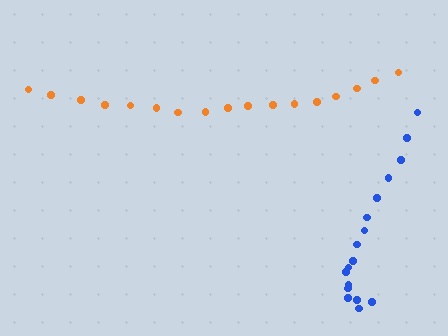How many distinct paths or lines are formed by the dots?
There are 2 distinct paths.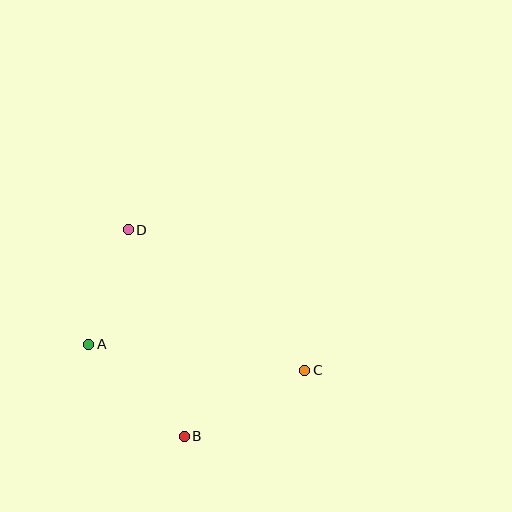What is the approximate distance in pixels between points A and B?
The distance between A and B is approximately 133 pixels.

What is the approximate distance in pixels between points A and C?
The distance between A and C is approximately 218 pixels.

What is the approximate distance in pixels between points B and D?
The distance between B and D is approximately 214 pixels.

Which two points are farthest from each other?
Points C and D are farthest from each other.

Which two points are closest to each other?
Points A and D are closest to each other.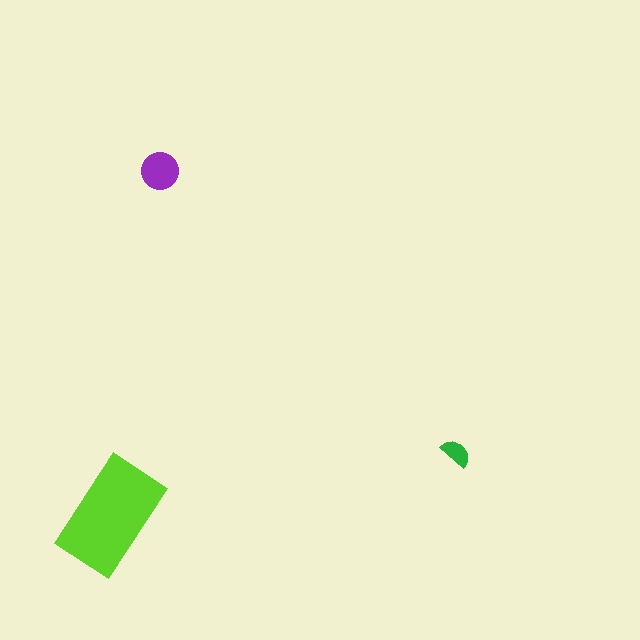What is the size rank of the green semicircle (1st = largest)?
3rd.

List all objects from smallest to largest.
The green semicircle, the purple circle, the lime rectangle.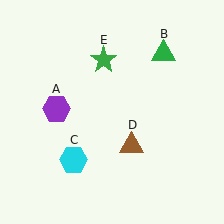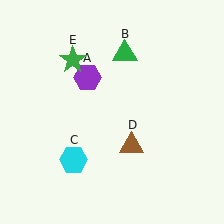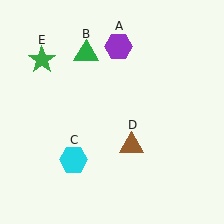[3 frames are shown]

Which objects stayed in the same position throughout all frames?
Cyan hexagon (object C) and brown triangle (object D) remained stationary.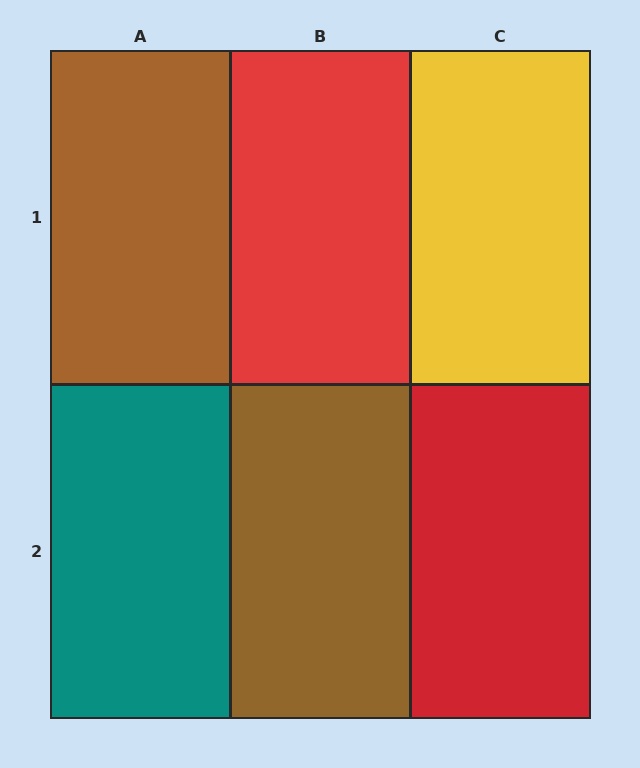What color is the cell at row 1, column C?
Yellow.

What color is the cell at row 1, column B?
Red.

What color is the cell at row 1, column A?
Brown.